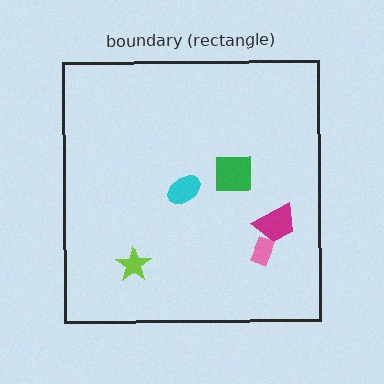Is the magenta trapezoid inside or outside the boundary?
Inside.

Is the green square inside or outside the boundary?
Inside.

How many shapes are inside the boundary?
5 inside, 0 outside.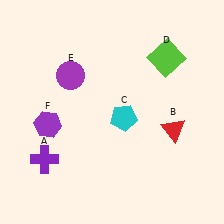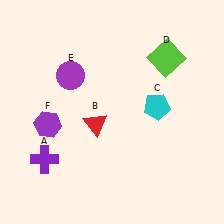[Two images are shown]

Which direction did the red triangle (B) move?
The red triangle (B) moved left.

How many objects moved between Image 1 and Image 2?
2 objects moved between the two images.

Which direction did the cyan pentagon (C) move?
The cyan pentagon (C) moved right.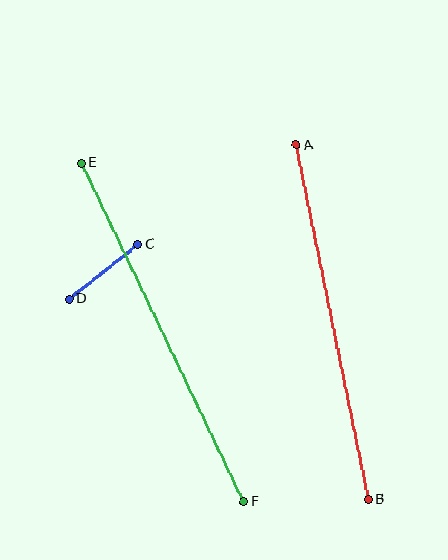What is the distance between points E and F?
The distance is approximately 375 pixels.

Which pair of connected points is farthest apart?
Points E and F are farthest apart.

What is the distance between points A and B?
The distance is approximately 362 pixels.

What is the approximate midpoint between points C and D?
The midpoint is at approximately (104, 272) pixels.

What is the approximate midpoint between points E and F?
The midpoint is at approximately (162, 332) pixels.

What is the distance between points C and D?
The distance is approximately 88 pixels.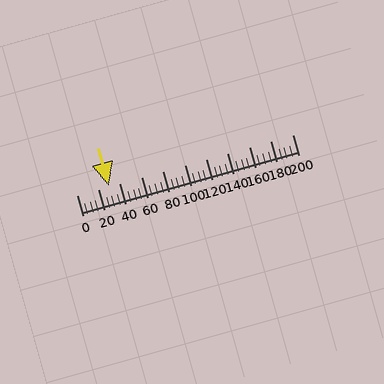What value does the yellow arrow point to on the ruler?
The yellow arrow points to approximately 30.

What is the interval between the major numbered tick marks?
The major tick marks are spaced 20 units apart.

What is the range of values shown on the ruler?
The ruler shows values from 0 to 200.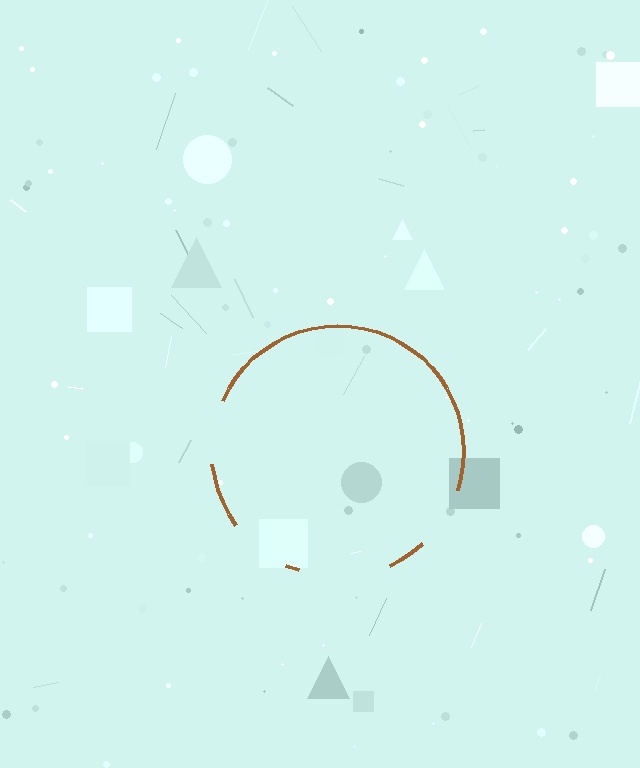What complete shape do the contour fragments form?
The contour fragments form a circle.